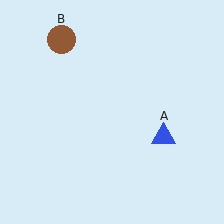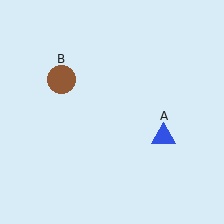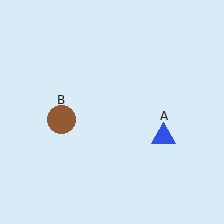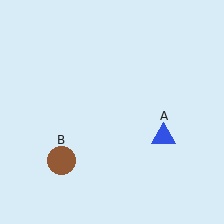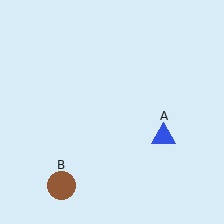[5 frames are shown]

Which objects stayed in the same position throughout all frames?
Blue triangle (object A) remained stationary.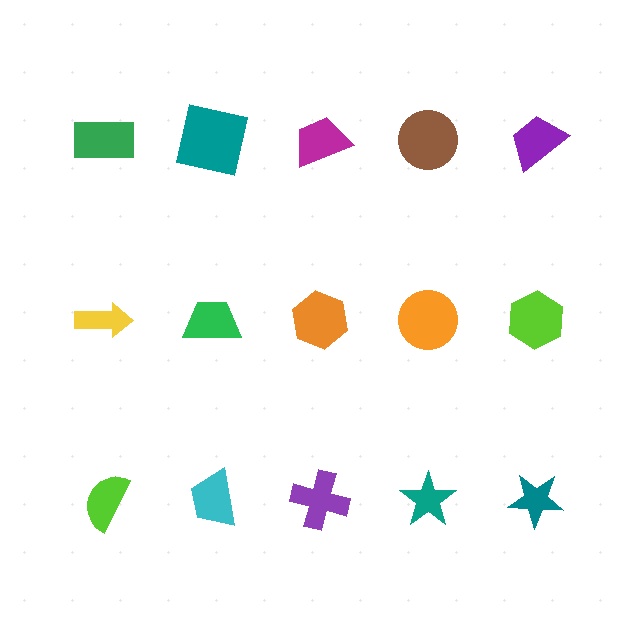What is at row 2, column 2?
A green trapezoid.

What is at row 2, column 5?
A lime hexagon.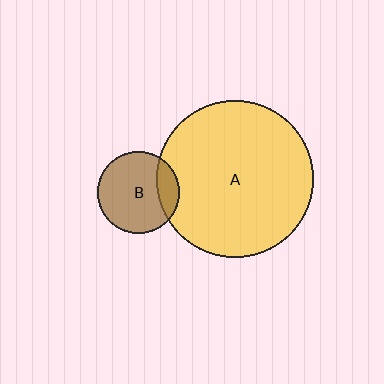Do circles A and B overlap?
Yes.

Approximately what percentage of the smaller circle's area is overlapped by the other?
Approximately 20%.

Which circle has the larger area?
Circle A (yellow).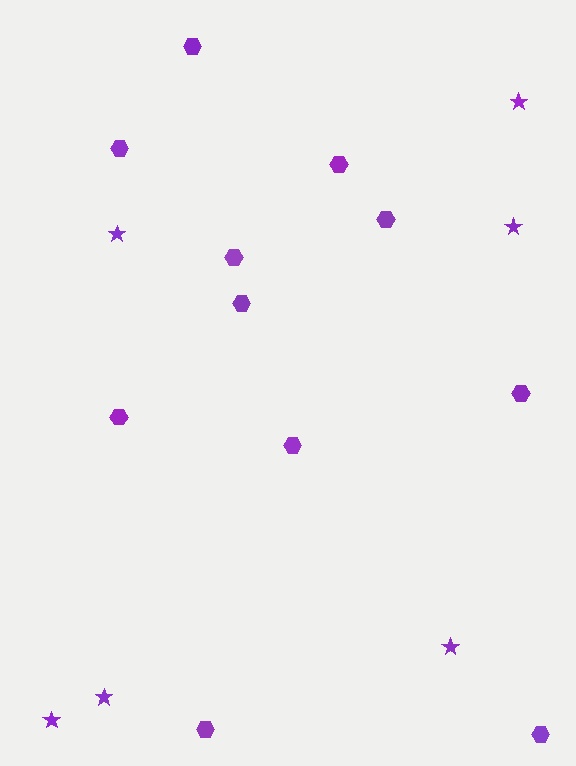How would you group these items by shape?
There are 2 groups: one group of stars (6) and one group of hexagons (11).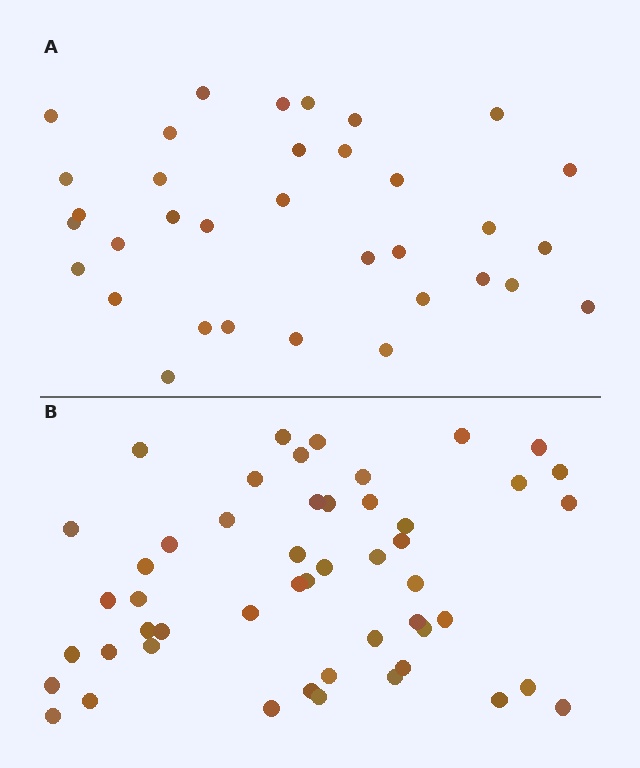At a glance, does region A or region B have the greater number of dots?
Region B (the bottom region) has more dots.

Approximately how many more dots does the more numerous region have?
Region B has approximately 15 more dots than region A.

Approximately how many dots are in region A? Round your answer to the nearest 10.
About 30 dots. (The exact count is 34, which rounds to 30.)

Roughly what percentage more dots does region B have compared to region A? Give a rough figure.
About 45% more.